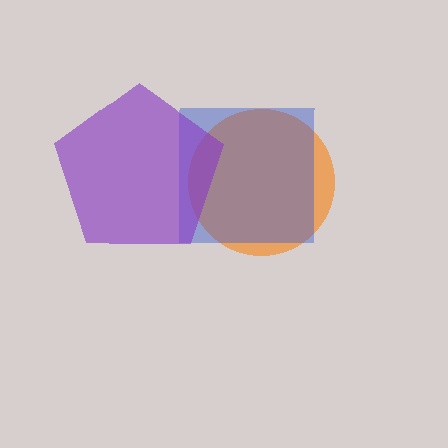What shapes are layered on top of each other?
The layered shapes are: an orange circle, a blue square, a purple pentagon.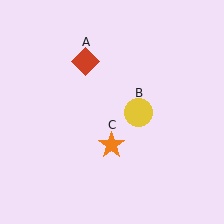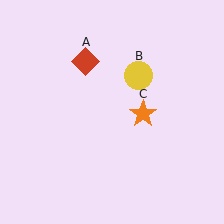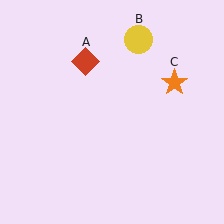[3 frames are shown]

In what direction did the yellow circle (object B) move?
The yellow circle (object B) moved up.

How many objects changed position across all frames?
2 objects changed position: yellow circle (object B), orange star (object C).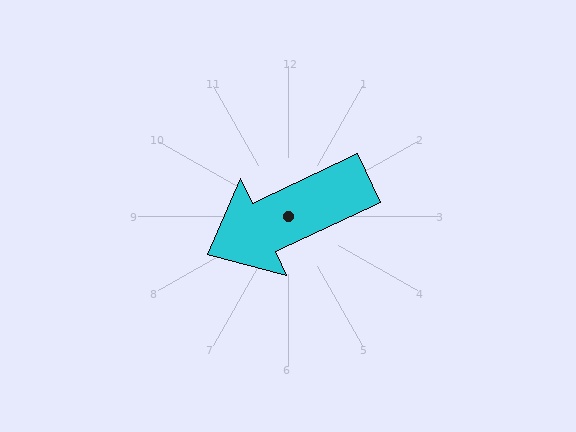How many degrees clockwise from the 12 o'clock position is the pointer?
Approximately 245 degrees.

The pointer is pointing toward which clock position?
Roughly 8 o'clock.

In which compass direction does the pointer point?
Southwest.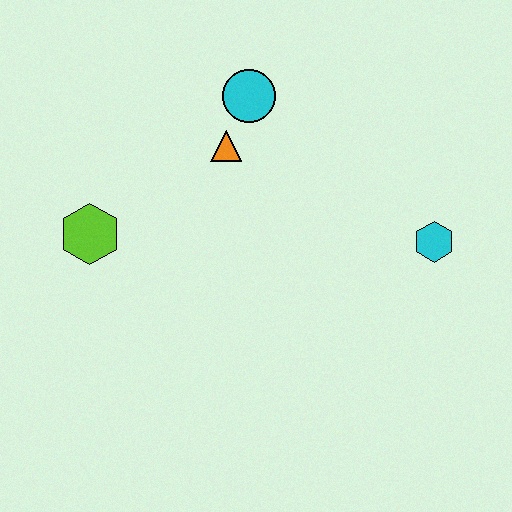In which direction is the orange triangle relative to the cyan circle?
The orange triangle is below the cyan circle.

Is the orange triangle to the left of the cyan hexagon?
Yes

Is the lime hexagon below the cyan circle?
Yes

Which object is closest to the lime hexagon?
The orange triangle is closest to the lime hexagon.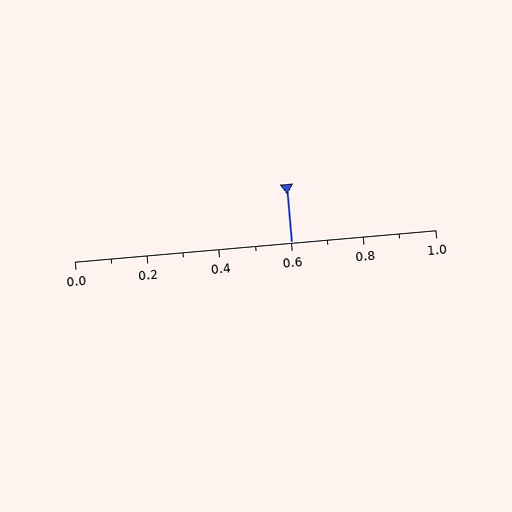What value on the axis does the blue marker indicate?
The marker indicates approximately 0.6.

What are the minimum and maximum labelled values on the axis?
The axis runs from 0.0 to 1.0.